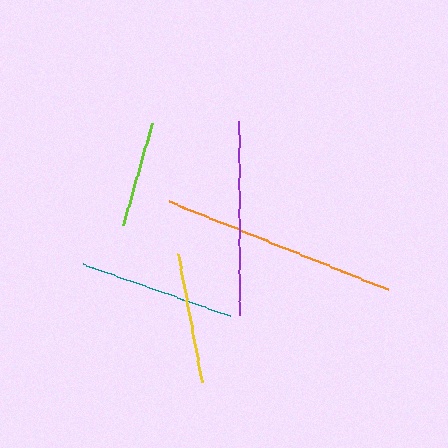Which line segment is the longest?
The orange line is the longest at approximately 236 pixels.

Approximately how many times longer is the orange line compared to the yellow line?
The orange line is approximately 1.8 times the length of the yellow line.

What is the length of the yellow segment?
The yellow segment is approximately 131 pixels long.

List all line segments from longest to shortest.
From longest to shortest: orange, purple, teal, yellow, lime.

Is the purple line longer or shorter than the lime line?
The purple line is longer than the lime line.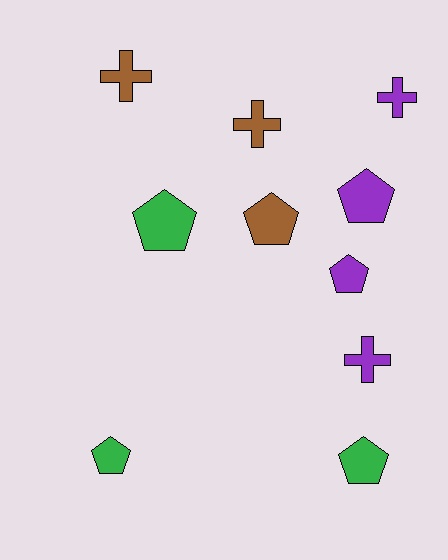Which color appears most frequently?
Purple, with 4 objects.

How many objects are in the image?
There are 10 objects.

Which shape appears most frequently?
Pentagon, with 6 objects.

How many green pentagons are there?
There are 3 green pentagons.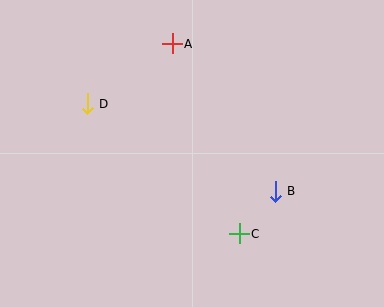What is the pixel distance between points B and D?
The distance between B and D is 207 pixels.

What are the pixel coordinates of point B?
Point B is at (275, 191).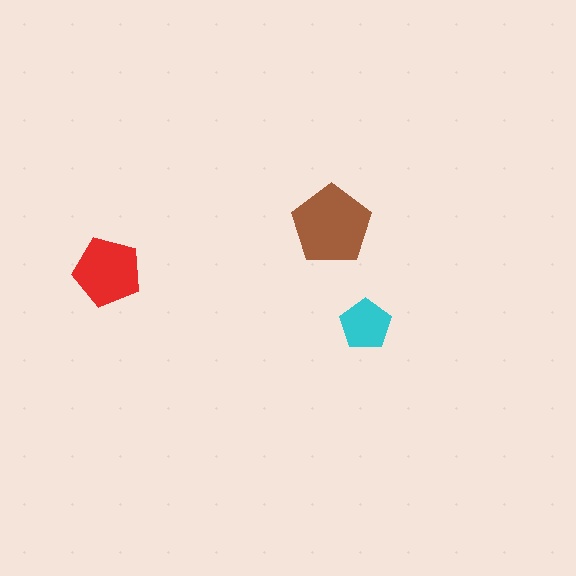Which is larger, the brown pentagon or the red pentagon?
The brown one.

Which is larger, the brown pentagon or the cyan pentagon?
The brown one.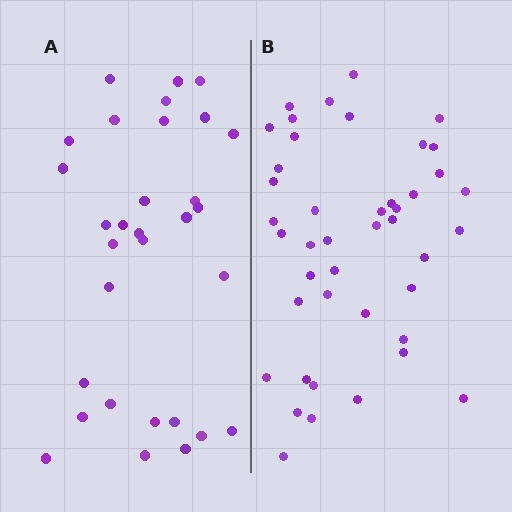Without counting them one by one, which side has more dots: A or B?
Region B (the right region) has more dots.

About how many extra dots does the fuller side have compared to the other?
Region B has roughly 12 or so more dots than region A.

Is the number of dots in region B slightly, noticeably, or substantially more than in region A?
Region B has noticeably more, but not dramatically so. The ratio is roughly 1.4 to 1.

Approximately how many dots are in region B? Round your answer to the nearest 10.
About 40 dots. (The exact count is 43, which rounds to 40.)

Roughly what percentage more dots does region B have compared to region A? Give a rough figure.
About 40% more.